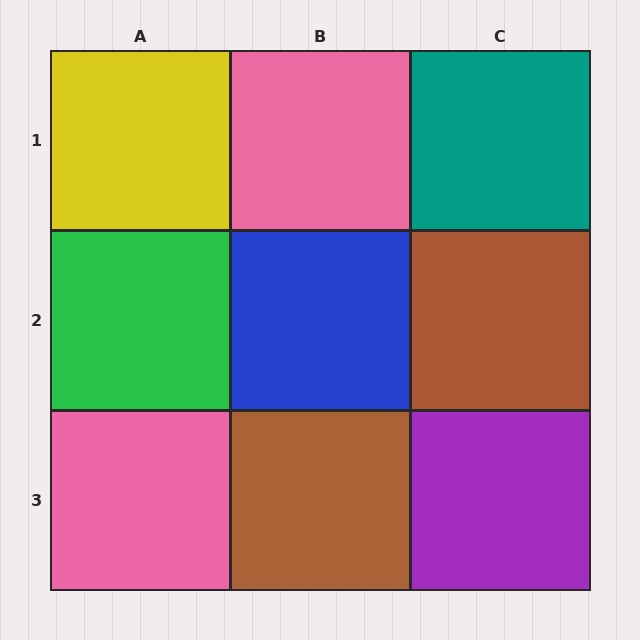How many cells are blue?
1 cell is blue.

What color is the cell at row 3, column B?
Brown.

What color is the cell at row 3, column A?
Pink.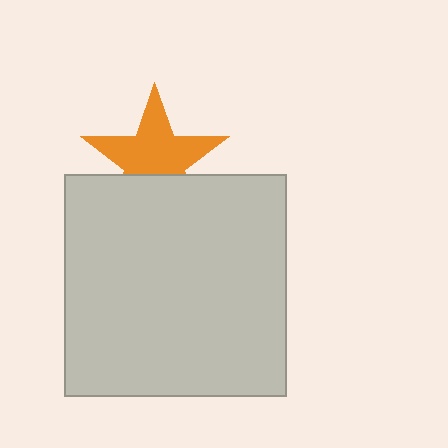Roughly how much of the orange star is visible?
Most of it is visible (roughly 67%).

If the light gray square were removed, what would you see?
You would see the complete orange star.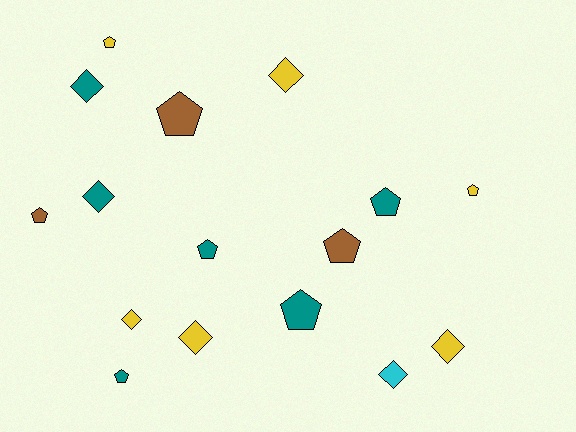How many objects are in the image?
There are 16 objects.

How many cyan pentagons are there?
There are no cyan pentagons.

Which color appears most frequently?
Teal, with 6 objects.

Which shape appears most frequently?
Pentagon, with 9 objects.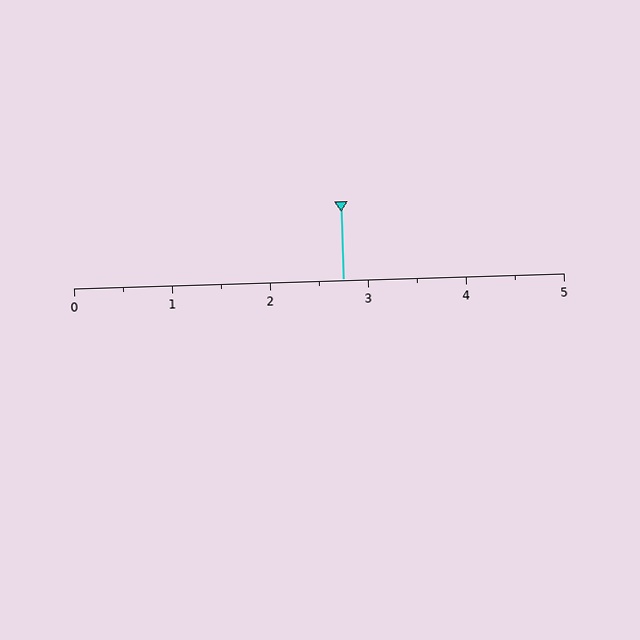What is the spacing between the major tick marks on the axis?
The major ticks are spaced 1 apart.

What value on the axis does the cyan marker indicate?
The marker indicates approximately 2.8.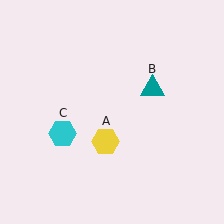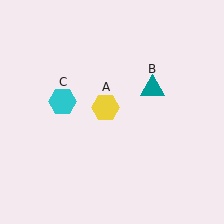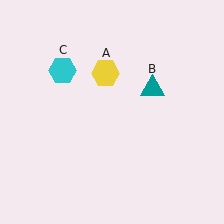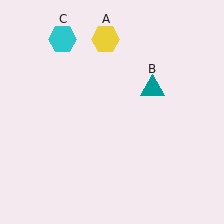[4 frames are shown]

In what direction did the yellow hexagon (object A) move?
The yellow hexagon (object A) moved up.